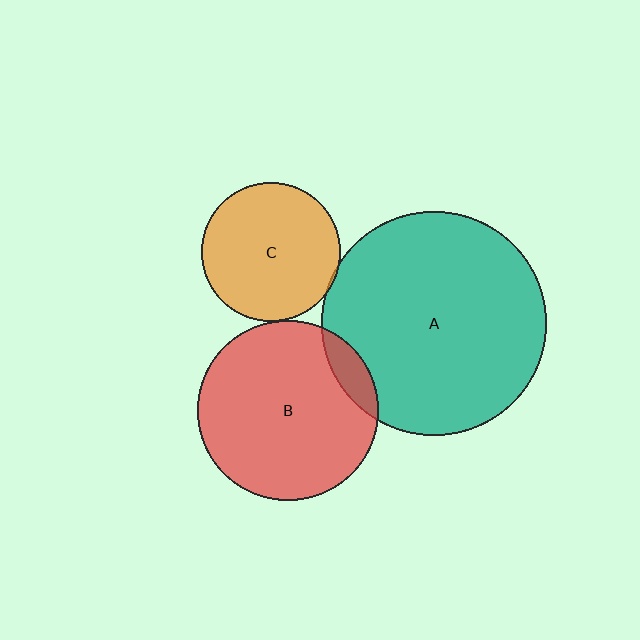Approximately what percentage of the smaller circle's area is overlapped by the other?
Approximately 5%.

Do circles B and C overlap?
Yes.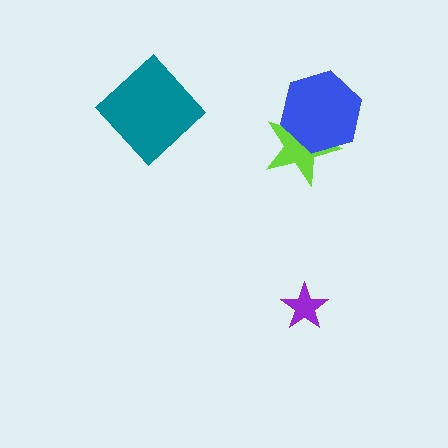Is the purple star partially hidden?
No, no other shape covers it.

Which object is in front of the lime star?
The blue hexagon is in front of the lime star.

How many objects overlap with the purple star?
0 objects overlap with the purple star.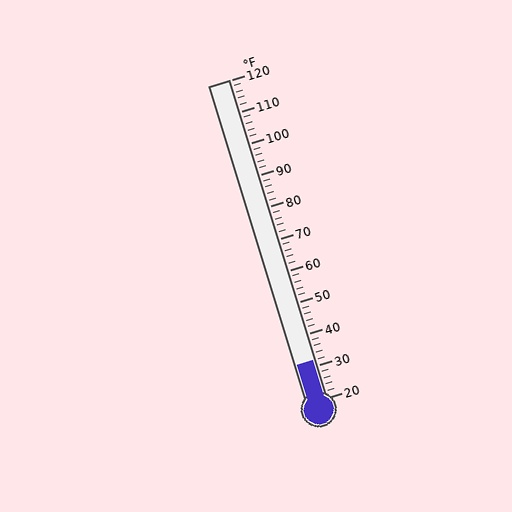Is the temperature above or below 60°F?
The temperature is below 60°F.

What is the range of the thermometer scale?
The thermometer scale ranges from 20°F to 120°F.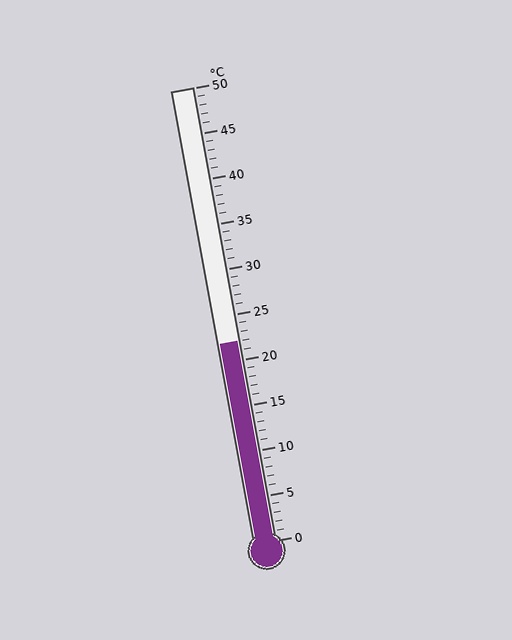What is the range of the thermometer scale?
The thermometer scale ranges from 0°C to 50°C.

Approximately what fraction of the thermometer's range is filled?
The thermometer is filled to approximately 45% of its range.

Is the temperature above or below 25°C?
The temperature is below 25°C.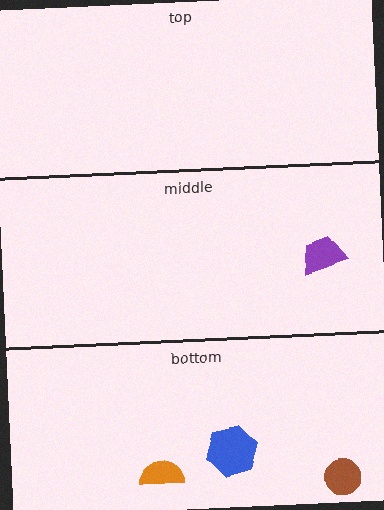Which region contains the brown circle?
The bottom region.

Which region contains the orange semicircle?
The bottom region.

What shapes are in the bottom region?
The orange semicircle, the brown circle, the blue hexagon.